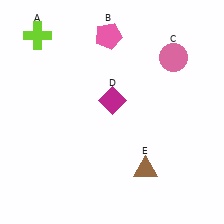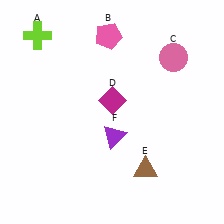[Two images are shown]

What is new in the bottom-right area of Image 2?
A purple triangle (F) was added in the bottom-right area of Image 2.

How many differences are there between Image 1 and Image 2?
There is 1 difference between the two images.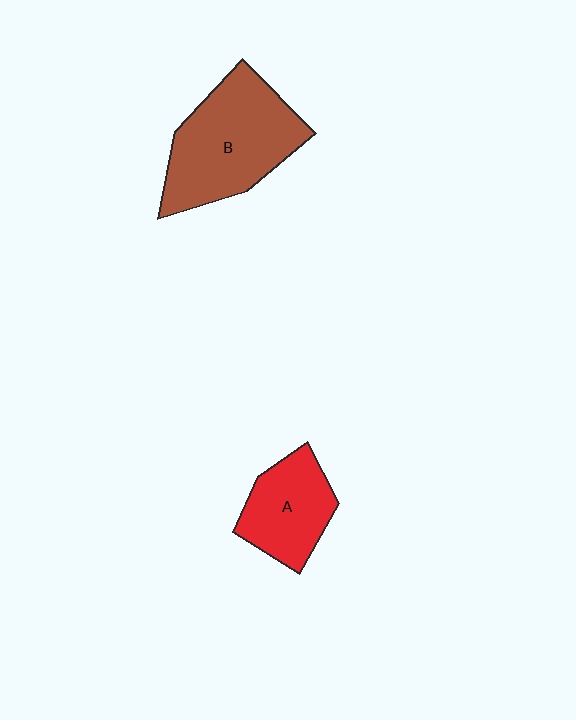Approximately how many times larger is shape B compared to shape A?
Approximately 1.7 times.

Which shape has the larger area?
Shape B (brown).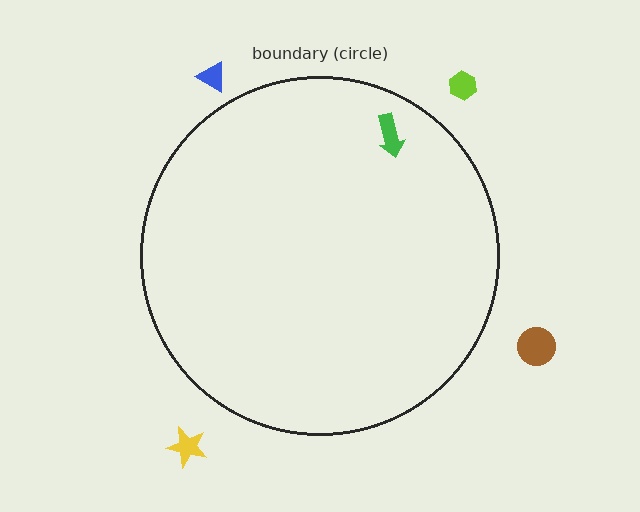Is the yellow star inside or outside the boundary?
Outside.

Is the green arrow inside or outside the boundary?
Inside.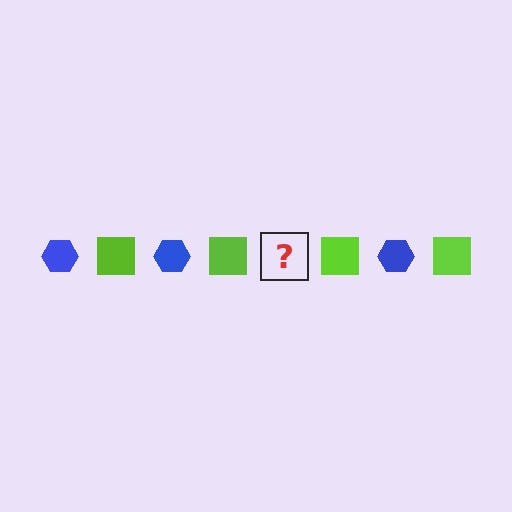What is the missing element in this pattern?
The missing element is a blue hexagon.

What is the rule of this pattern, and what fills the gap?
The rule is that the pattern alternates between blue hexagon and lime square. The gap should be filled with a blue hexagon.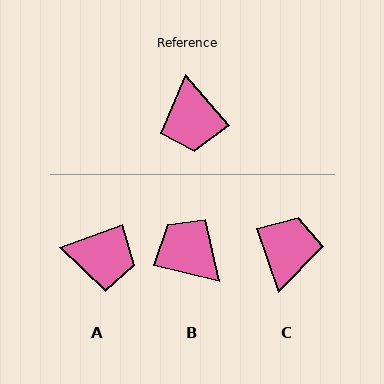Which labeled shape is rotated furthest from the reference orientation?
C, about 158 degrees away.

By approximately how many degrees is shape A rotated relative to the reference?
Approximately 70 degrees counter-clockwise.